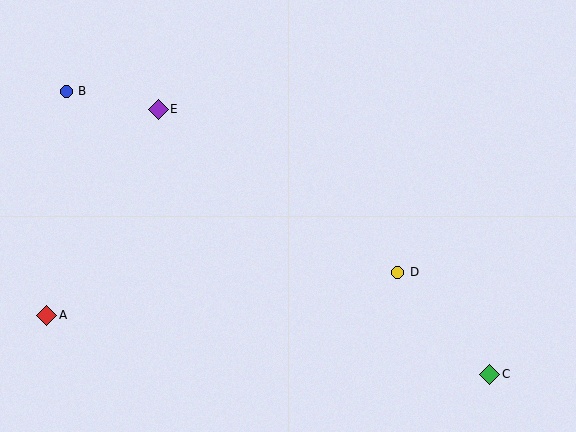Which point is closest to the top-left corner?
Point B is closest to the top-left corner.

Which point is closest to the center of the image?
Point D at (398, 272) is closest to the center.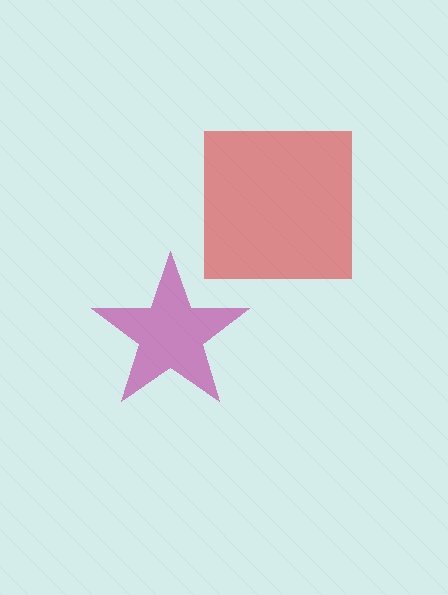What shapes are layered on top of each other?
The layered shapes are: a magenta star, a red square.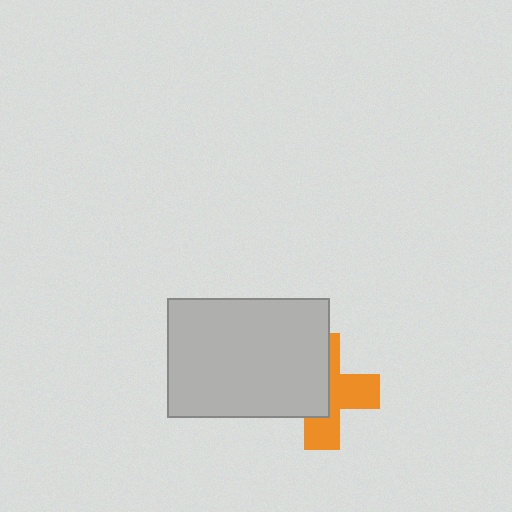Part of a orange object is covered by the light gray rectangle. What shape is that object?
It is a cross.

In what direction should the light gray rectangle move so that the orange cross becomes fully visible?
The light gray rectangle should move left. That is the shortest direction to clear the overlap and leave the orange cross fully visible.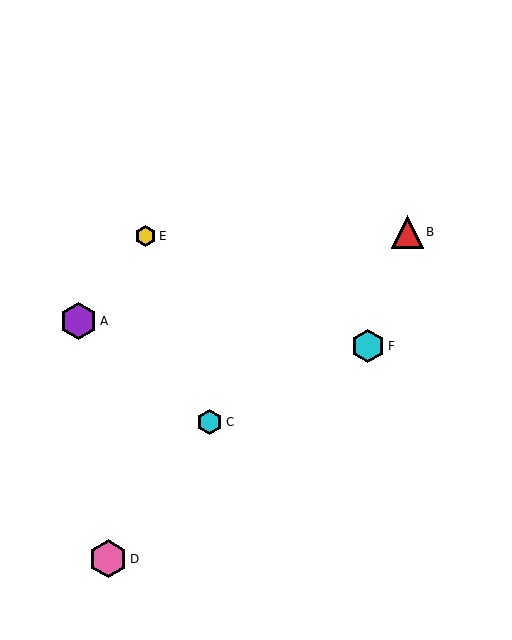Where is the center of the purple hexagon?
The center of the purple hexagon is at (78, 321).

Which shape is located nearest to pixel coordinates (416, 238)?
The red triangle (labeled B) at (407, 232) is nearest to that location.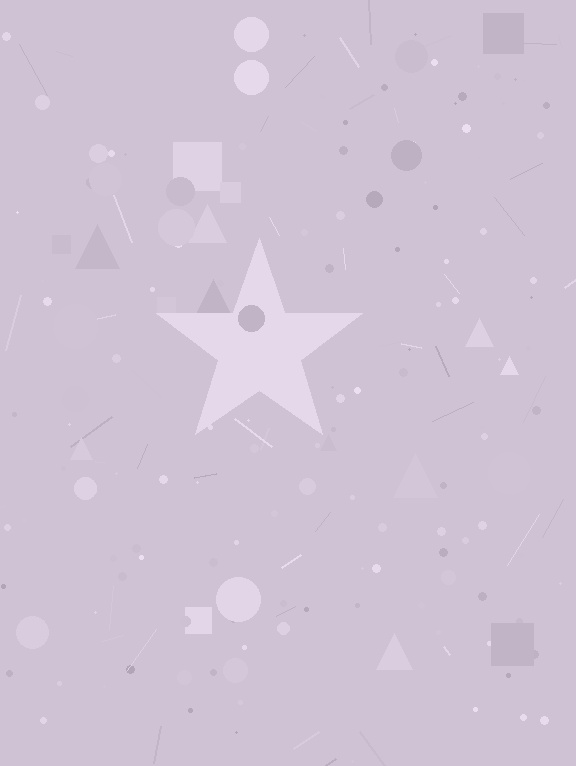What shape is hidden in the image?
A star is hidden in the image.